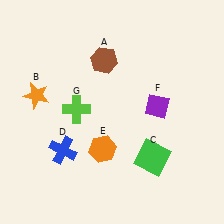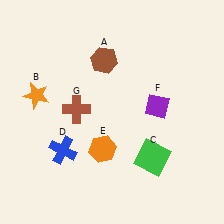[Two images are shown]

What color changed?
The cross (G) changed from lime in Image 1 to brown in Image 2.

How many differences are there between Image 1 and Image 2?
There is 1 difference between the two images.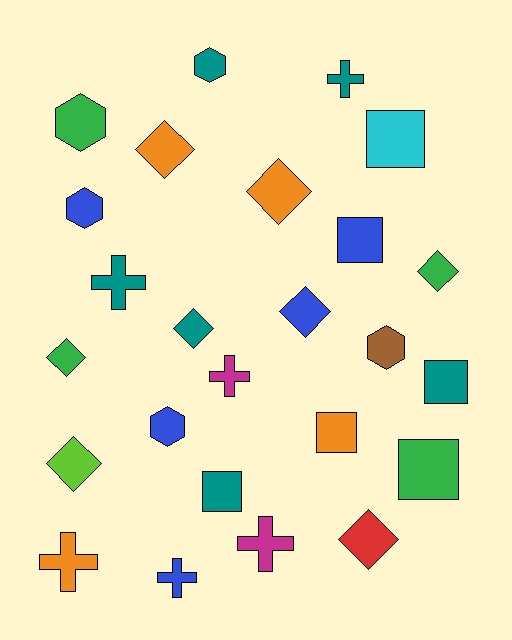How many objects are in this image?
There are 25 objects.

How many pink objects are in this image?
There are no pink objects.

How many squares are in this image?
There are 6 squares.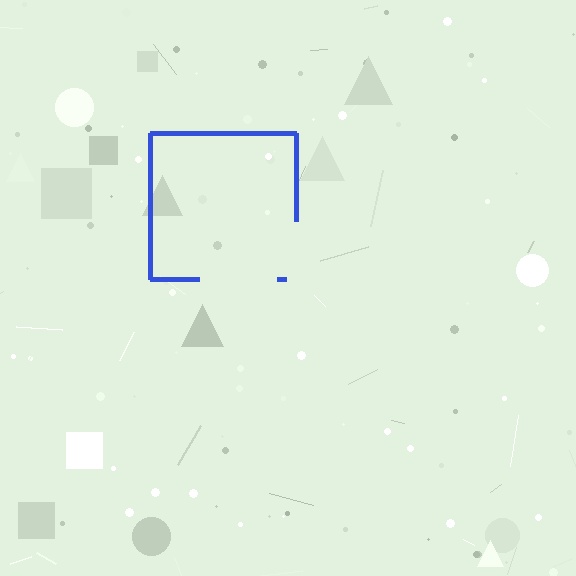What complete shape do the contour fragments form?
The contour fragments form a square.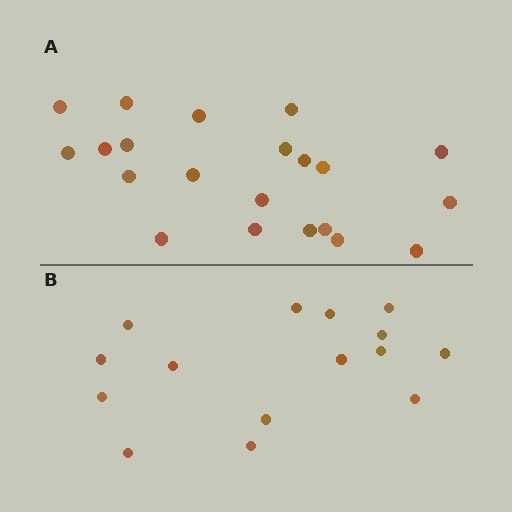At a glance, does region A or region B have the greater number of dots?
Region A (the top region) has more dots.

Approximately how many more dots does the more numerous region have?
Region A has about 6 more dots than region B.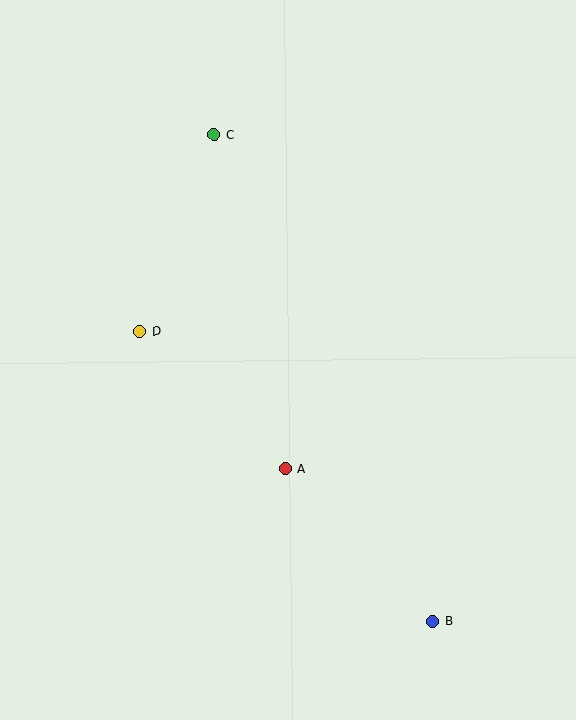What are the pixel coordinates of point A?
Point A is at (286, 469).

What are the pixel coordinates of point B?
Point B is at (433, 622).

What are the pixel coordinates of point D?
Point D is at (139, 331).